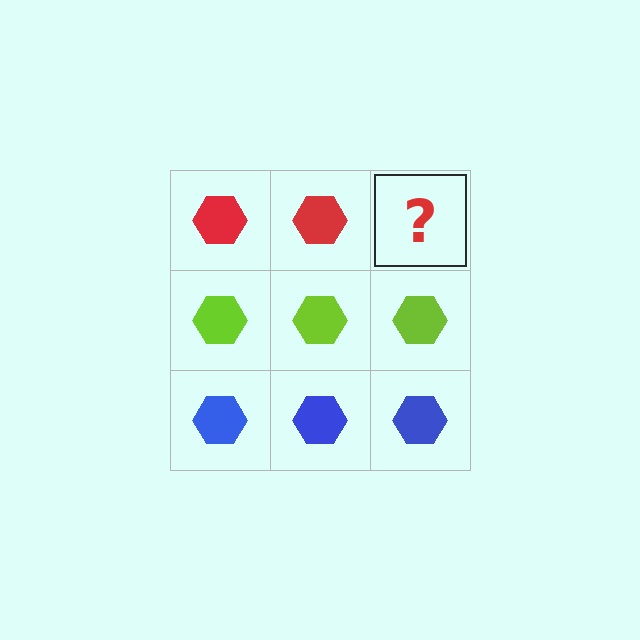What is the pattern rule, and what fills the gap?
The rule is that each row has a consistent color. The gap should be filled with a red hexagon.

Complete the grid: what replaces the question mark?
The question mark should be replaced with a red hexagon.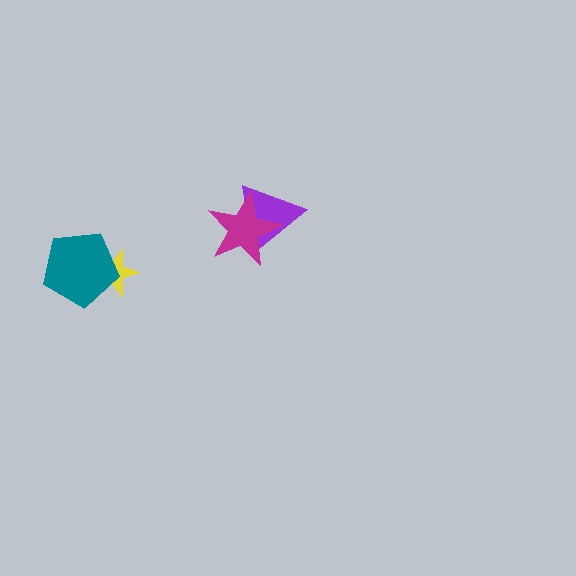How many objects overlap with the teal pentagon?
1 object overlaps with the teal pentagon.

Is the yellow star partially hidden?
Yes, it is partially covered by another shape.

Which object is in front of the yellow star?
The teal pentagon is in front of the yellow star.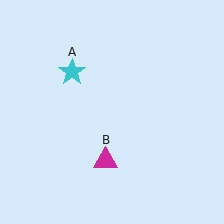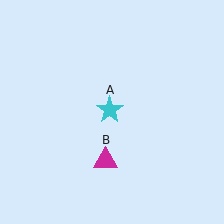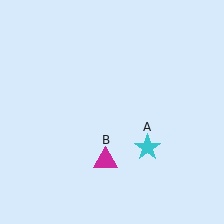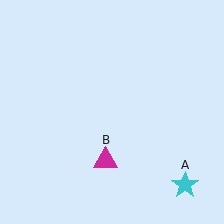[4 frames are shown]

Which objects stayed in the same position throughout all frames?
Magenta triangle (object B) remained stationary.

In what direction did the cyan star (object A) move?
The cyan star (object A) moved down and to the right.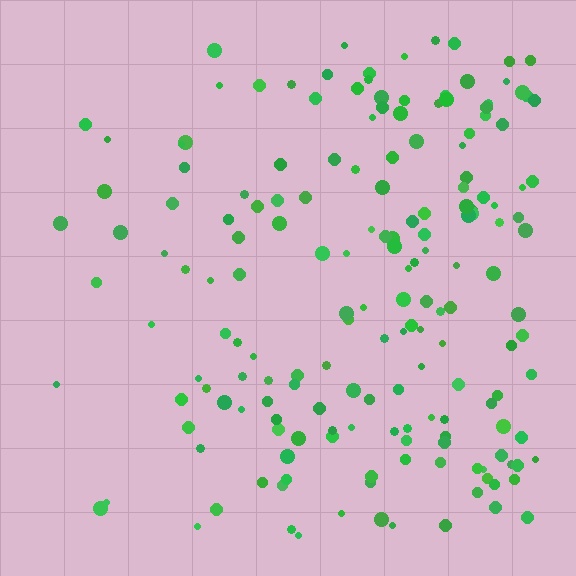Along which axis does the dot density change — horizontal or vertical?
Horizontal.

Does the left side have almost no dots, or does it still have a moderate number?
Still a moderate number, just noticeably fewer than the right.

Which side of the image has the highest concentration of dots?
The right.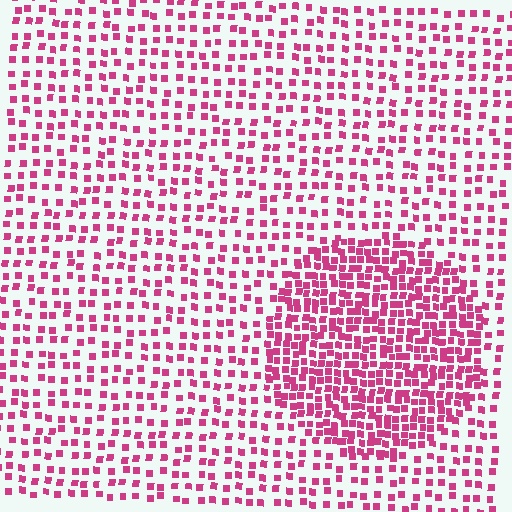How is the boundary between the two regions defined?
The boundary is defined by a change in element density (approximately 2.1x ratio). All elements are the same color, size, and shape.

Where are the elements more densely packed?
The elements are more densely packed inside the circle boundary.